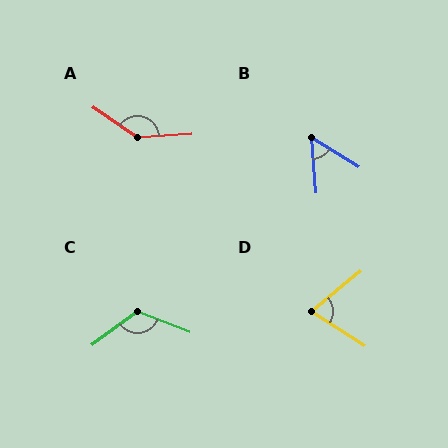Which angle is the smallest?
B, at approximately 53 degrees.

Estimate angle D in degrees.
Approximately 72 degrees.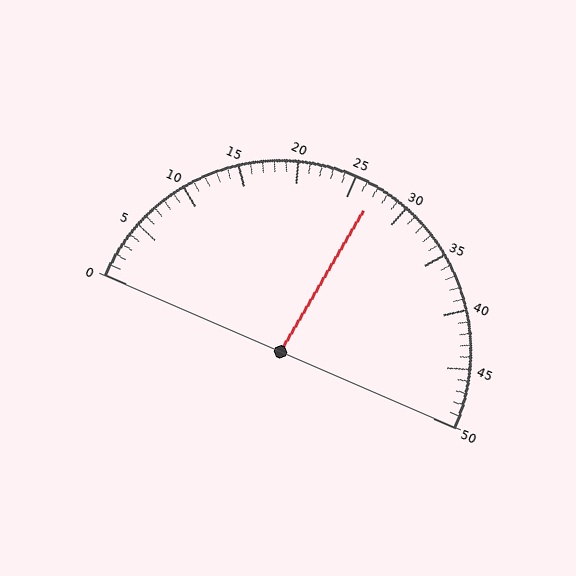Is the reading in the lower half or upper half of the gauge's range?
The reading is in the upper half of the range (0 to 50).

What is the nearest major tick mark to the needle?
The nearest major tick mark is 25.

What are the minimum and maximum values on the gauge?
The gauge ranges from 0 to 50.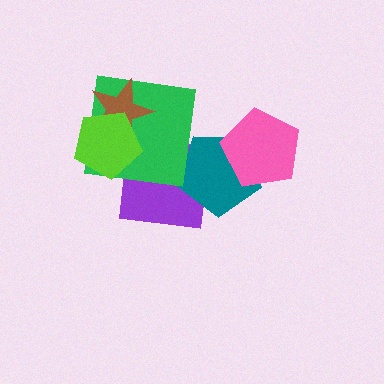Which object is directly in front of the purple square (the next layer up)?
The teal pentagon is directly in front of the purple square.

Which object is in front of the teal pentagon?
The pink pentagon is in front of the teal pentagon.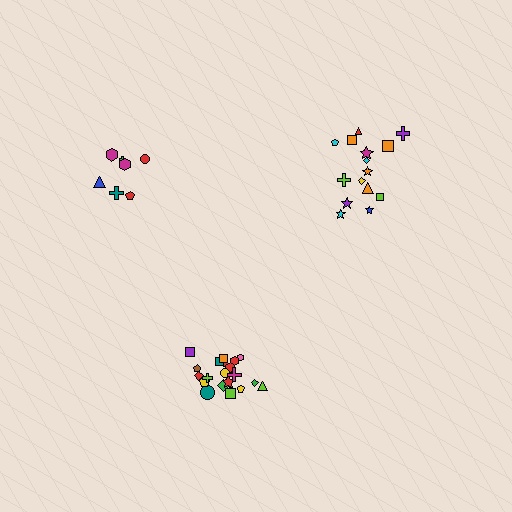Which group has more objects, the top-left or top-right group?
The top-right group.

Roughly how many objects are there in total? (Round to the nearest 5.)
Roughly 45 objects in total.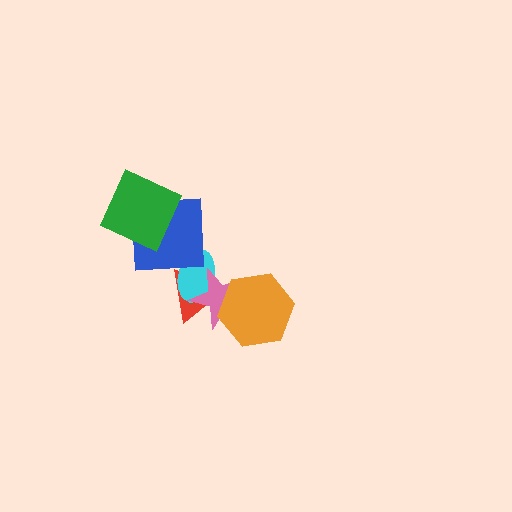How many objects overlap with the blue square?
3 objects overlap with the blue square.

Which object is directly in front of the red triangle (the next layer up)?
The cyan ellipse is directly in front of the red triangle.